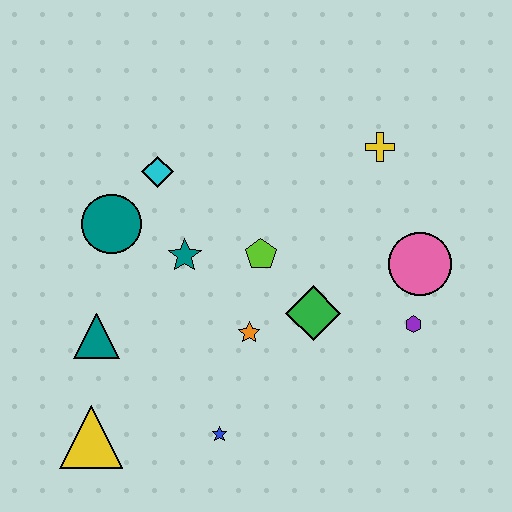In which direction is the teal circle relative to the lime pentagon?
The teal circle is to the left of the lime pentagon.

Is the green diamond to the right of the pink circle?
No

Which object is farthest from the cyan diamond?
The purple hexagon is farthest from the cyan diamond.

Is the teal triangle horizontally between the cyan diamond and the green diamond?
No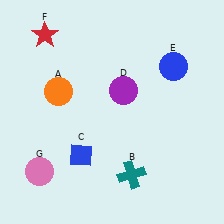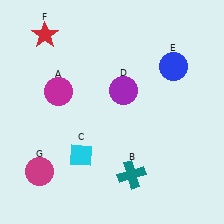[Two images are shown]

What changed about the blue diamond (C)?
In Image 1, C is blue. In Image 2, it changed to cyan.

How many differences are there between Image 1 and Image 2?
There are 3 differences between the two images.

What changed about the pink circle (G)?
In Image 1, G is pink. In Image 2, it changed to magenta.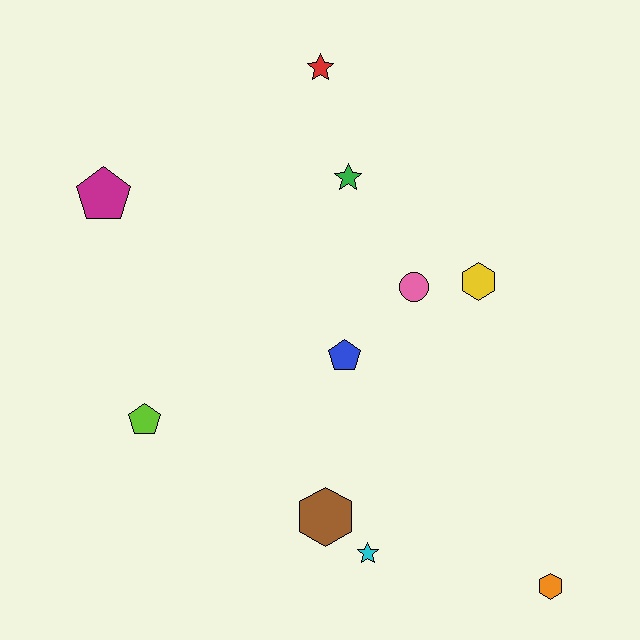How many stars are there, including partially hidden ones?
There are 3 stars.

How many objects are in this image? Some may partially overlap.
There are 10 objects.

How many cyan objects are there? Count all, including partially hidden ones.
There is 1 cyan object.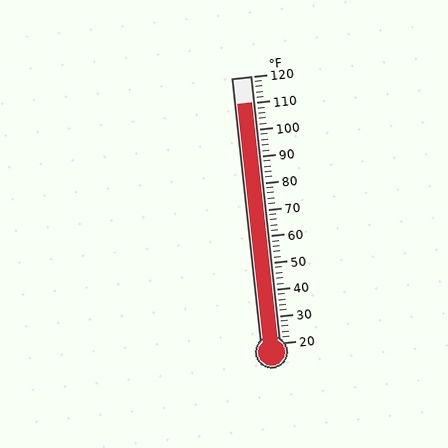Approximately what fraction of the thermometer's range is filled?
The thermometer is filled to approximately 90% of its range.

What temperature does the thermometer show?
The thermometer shows approximately 110°F.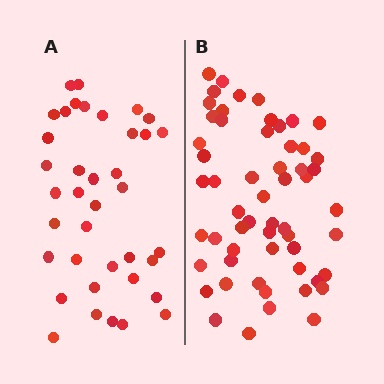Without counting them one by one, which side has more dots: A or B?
Region B (the right region) has more dots.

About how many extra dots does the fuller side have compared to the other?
Region B has approximately 20 more dots than region A.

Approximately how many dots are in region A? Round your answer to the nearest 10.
About 40 dots. (The exact count is 38, which rounds to 40.)